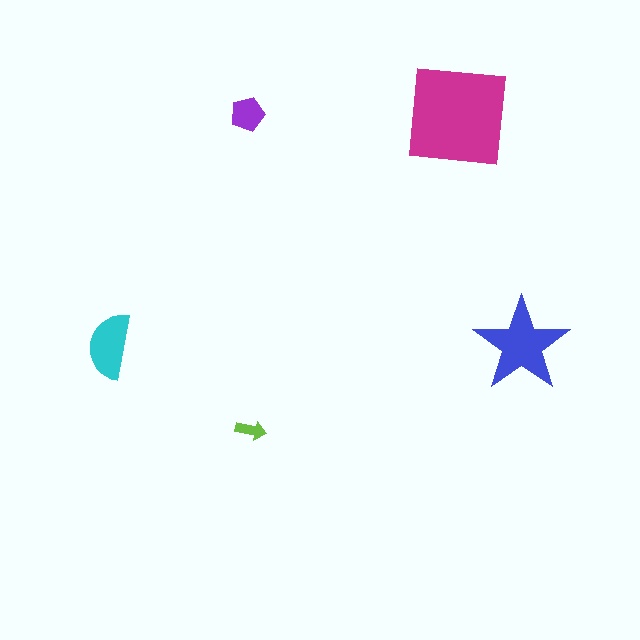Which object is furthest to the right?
The blue star is rightmost.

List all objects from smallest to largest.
The lime arrow, the purple pentagon, the cyan semicircle, the blue star, the magenta square.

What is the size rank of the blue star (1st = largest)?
2nd.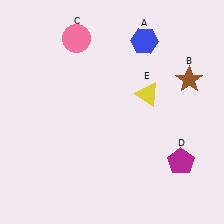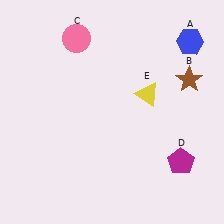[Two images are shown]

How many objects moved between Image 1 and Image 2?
1 object moved between the two images.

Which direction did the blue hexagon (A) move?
The blue hexagon (A) moved right.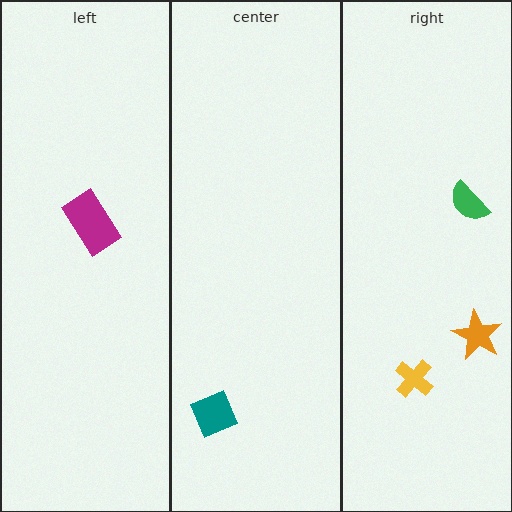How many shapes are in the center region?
1.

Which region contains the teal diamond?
The center region.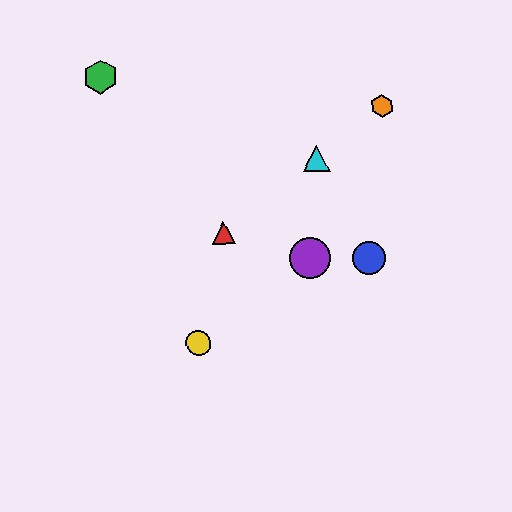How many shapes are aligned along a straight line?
3 shapes (the red triangle, the orange hexagon, the cyan triangle) are aligned along a straight line.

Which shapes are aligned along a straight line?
The red triangle, the orange hexagon, the cyan triangle are aligned along a straight line.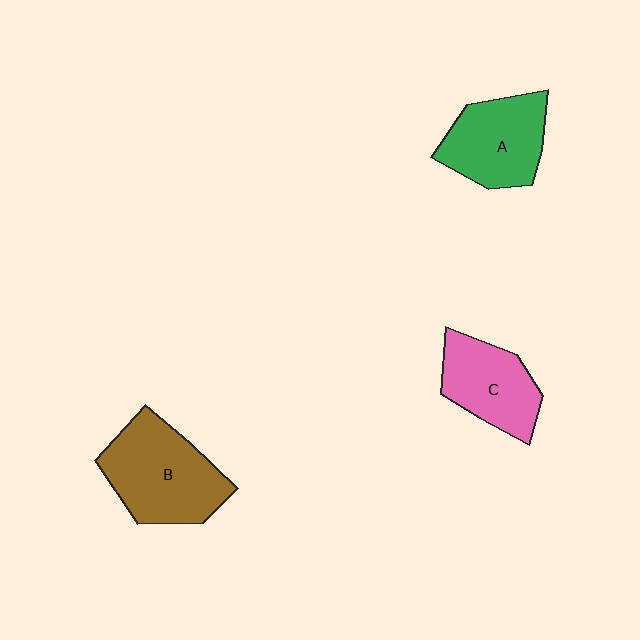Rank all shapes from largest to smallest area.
From largest to smallest: B (brown), A (green), C (pink).